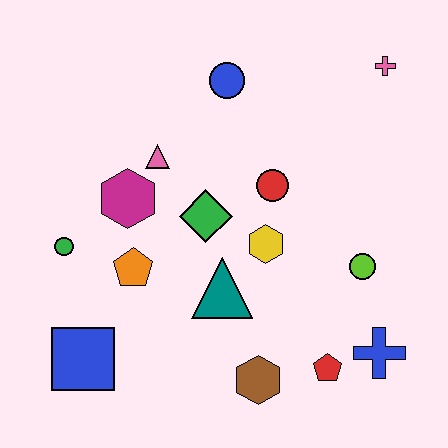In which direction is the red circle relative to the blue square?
The red circle is to the right of the blue square.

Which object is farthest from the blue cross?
The green circle is farthest from the blue cross.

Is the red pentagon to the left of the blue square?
No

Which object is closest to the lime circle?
The blue cross is closest to the lime circle.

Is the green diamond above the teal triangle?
Yes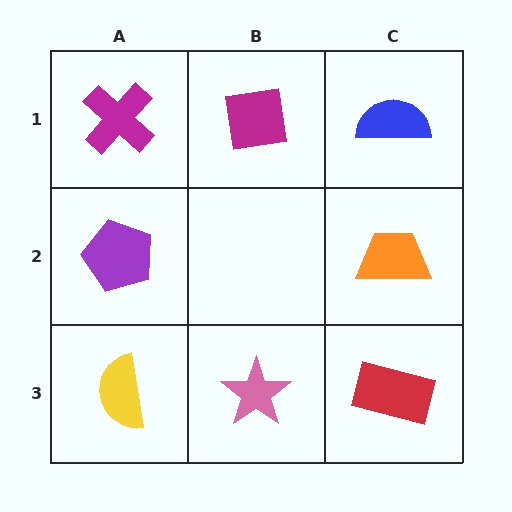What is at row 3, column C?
A red rectangle.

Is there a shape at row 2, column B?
No, that cell is empty.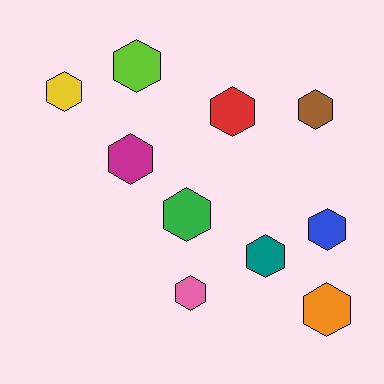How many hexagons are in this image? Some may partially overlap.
There are 10 hexagons.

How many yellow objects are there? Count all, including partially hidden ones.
There is 1 yellow object.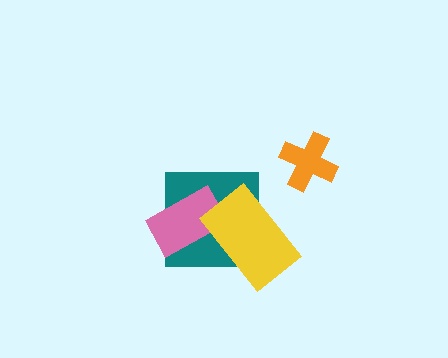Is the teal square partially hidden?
Yes, it is partially covered by another shape.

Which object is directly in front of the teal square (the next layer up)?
The pink rectangle is directly in front of the teal square.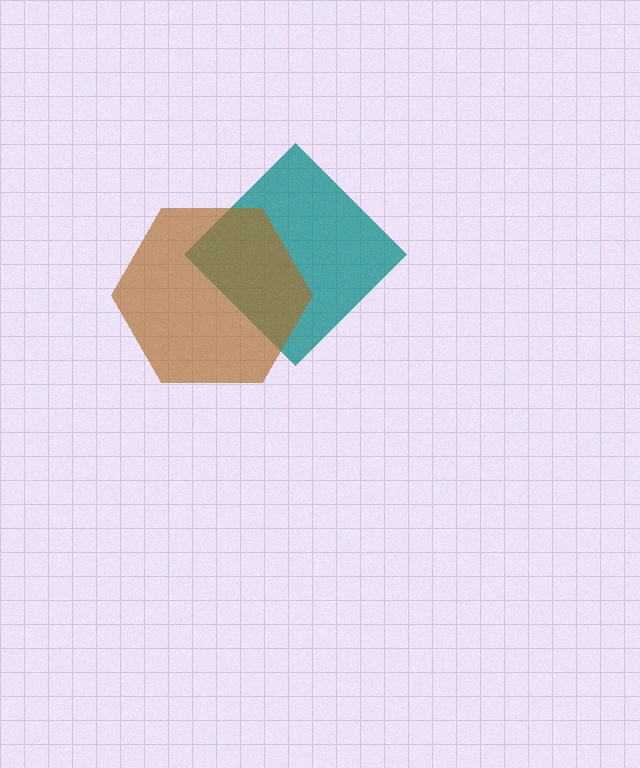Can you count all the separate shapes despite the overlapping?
Yes, there are 2 separate shapes.